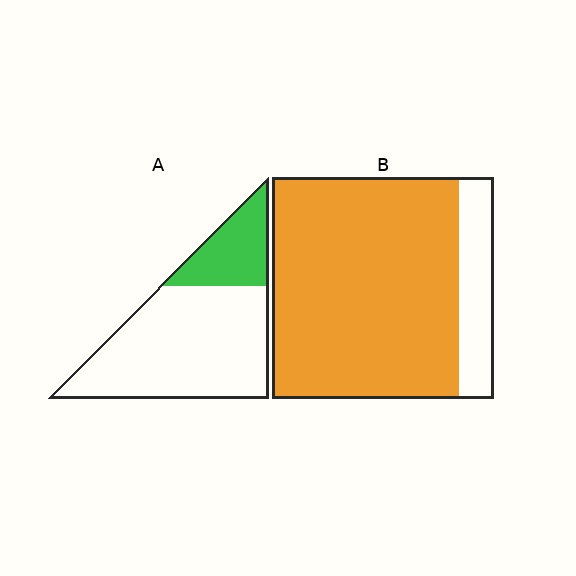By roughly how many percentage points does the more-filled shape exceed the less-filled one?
By roughly 60 percentage points (B over A).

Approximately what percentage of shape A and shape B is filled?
A is approximately 25% and B is approximately 85%.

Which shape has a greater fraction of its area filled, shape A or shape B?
Shape B.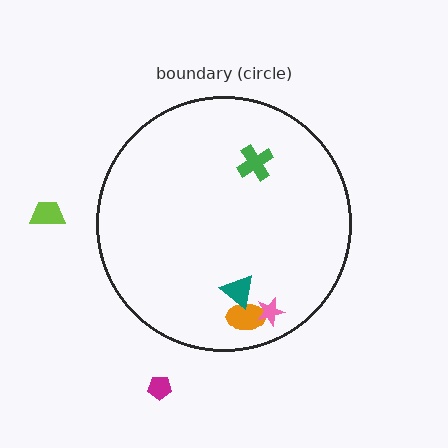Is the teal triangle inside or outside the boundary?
Inside.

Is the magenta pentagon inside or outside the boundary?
Outside.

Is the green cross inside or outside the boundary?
Inside.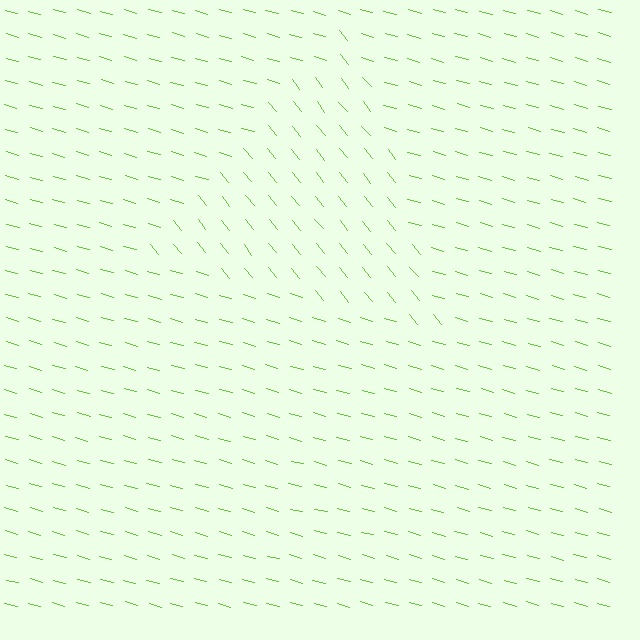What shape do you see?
I see a triangle.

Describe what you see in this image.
The image is filled with small lime line segments. A triangle region in the image has lines oriented differently from the surrounding lines, creating a visible texture boundary.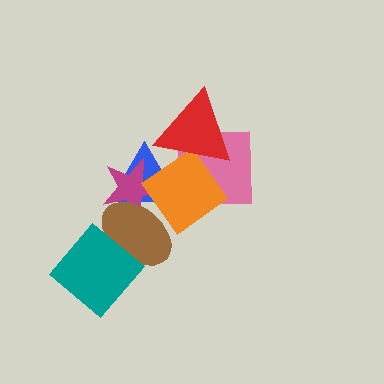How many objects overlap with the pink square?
2 objects overlap with the pink square.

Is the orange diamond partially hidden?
Yes, it is partially covered by another shape.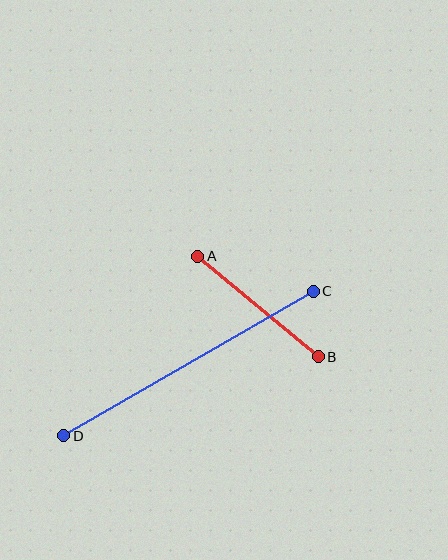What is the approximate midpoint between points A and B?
The midpoint is at approximately (258, 307) pixels.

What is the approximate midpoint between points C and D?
The midpoint is at approximately (189, 364) pixels.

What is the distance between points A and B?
The distance is approximately 157 pixels.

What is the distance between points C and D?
The distance is approximately 288 pixels.